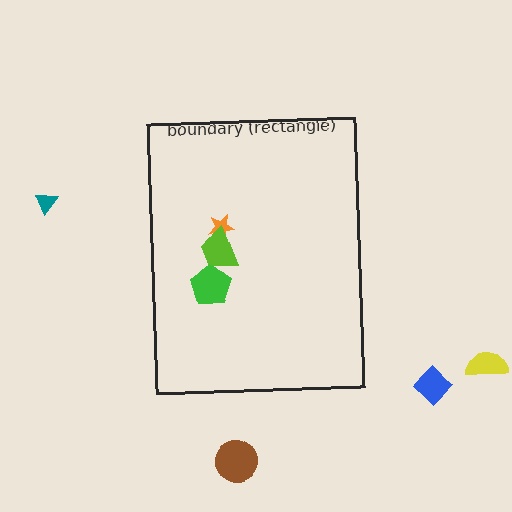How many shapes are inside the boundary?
3 inside, 4 outside.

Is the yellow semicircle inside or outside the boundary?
Outside.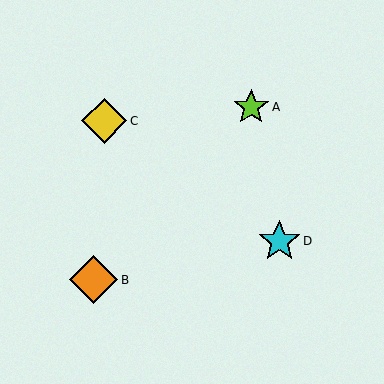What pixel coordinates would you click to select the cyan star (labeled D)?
Click at (279, 241) to select the cyan star D.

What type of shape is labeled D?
Shape D is a cyan star.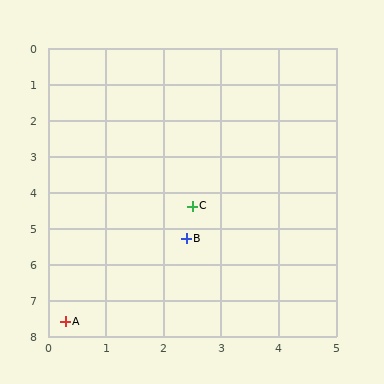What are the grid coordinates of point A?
Point A is at approximately (0.3, 7.6).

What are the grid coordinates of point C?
Point C is at approximately (2.5, 4.4).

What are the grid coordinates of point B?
Point B is at approximately (2.4, 5.3).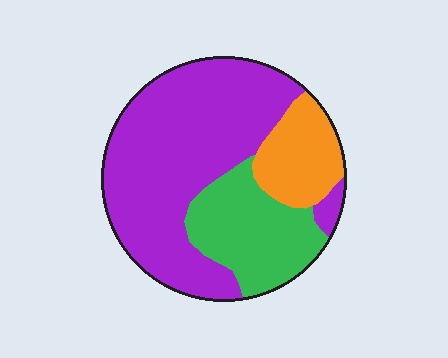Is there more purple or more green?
Purple.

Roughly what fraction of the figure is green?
Green takes up about one quarter (1/4) of the figure.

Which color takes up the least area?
Orange, at roughly 15%.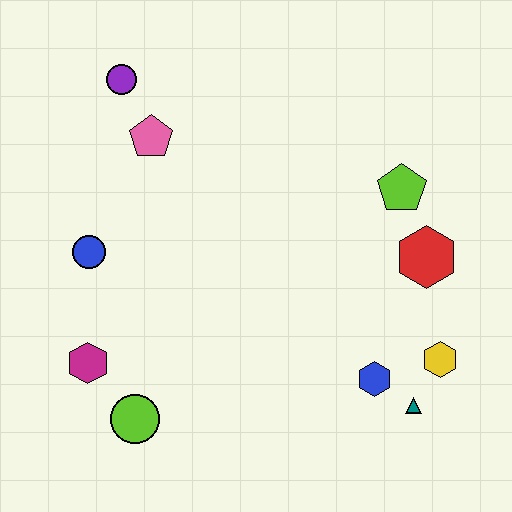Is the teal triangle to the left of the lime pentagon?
No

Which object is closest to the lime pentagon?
The red hexagon is closest to the lime pentagon.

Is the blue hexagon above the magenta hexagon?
No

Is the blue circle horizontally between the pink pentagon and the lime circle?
No